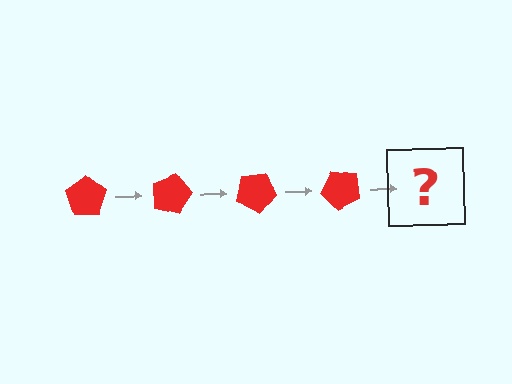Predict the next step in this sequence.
The next step is a red pentagon rotated 60 degrees.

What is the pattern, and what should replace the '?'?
The pattern is that the pentagon rotates 15 degrees each step. The '?' should be a red pentagon rotated 60 degrees.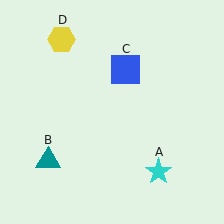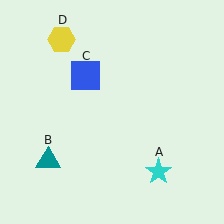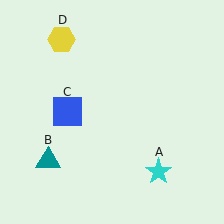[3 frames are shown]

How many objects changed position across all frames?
1 object changed position: blue square (object C).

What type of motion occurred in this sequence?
The blue square (object C) rotated counterclockwise around the center of the scene.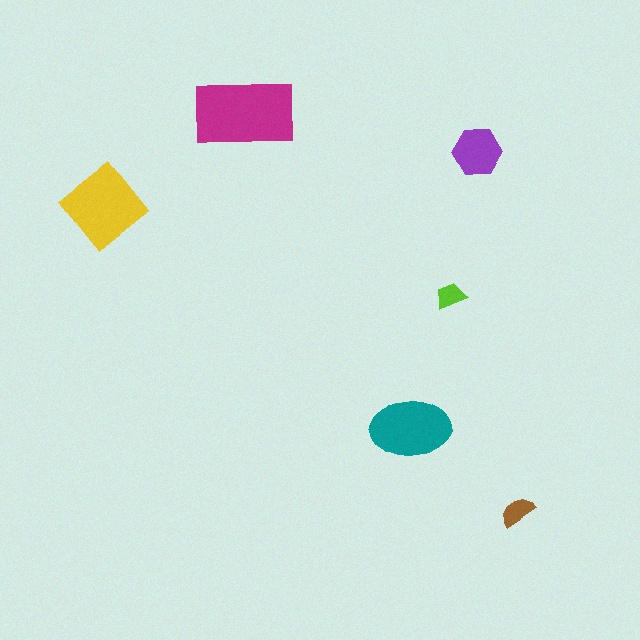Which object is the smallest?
The lime trapezoid.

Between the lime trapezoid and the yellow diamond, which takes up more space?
The yellow diamond.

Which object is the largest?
The magenta rectangle.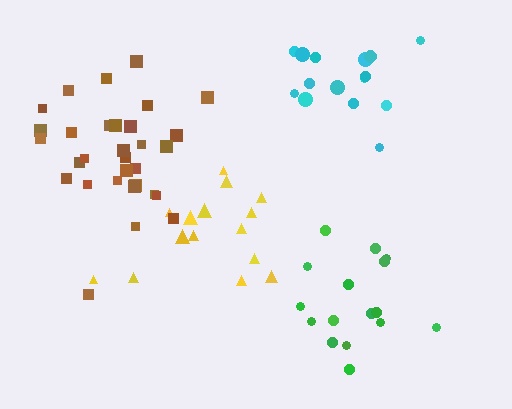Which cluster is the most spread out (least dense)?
Yellow.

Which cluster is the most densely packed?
Brown.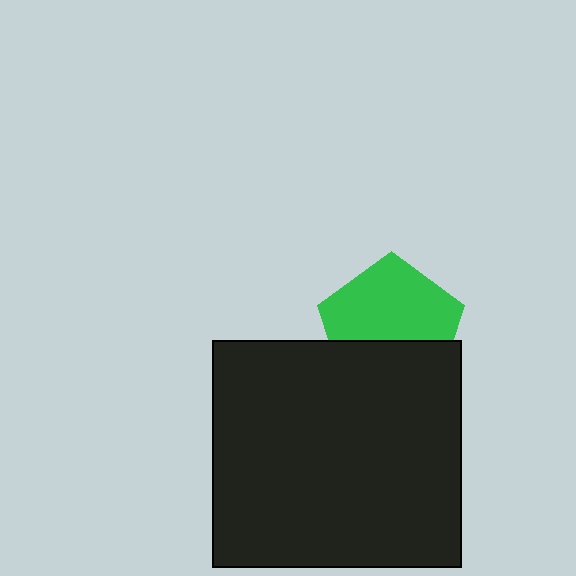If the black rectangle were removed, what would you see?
You would see the complete green pentagon.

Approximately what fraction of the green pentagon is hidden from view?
Roughly 39% of the green pentagon is hidden behind the black rectangle.